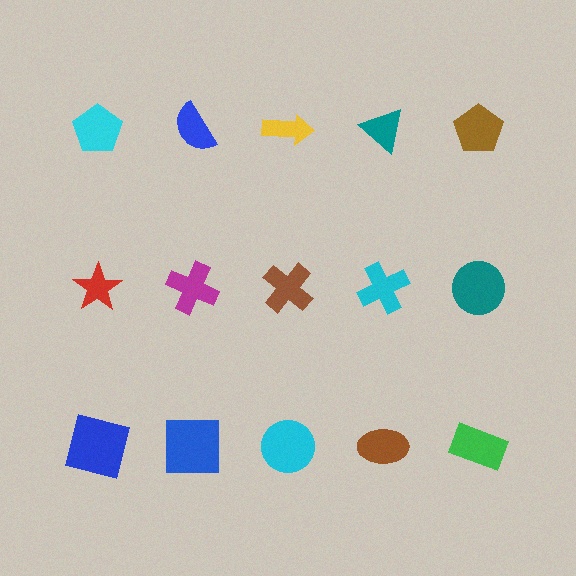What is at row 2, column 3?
A brown cross.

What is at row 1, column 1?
A cyan pentagon.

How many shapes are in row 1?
5 shapes.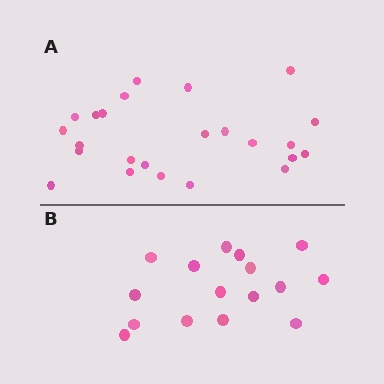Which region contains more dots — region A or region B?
Region A (the top region) has more dots.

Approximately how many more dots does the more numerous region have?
Region A has roughly 8 or so more dots than region B.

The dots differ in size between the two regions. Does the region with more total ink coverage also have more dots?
No. Region B has more total ink coverage because its dots are larger, but region A actually contains more individual dots. Total area can be misleading — the number of items is what matters here.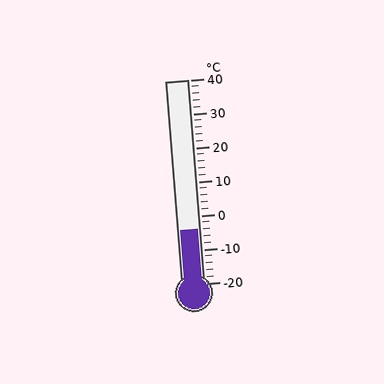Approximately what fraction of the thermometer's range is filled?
The thermometer is filled to approximately 25% of its range.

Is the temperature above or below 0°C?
The temperature is below 0°C.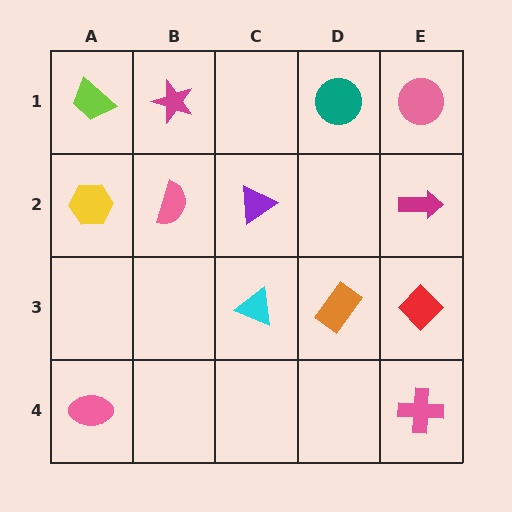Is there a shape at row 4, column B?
No, that cell is empty.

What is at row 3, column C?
A cyan triangle.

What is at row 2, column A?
A yellow hexagon.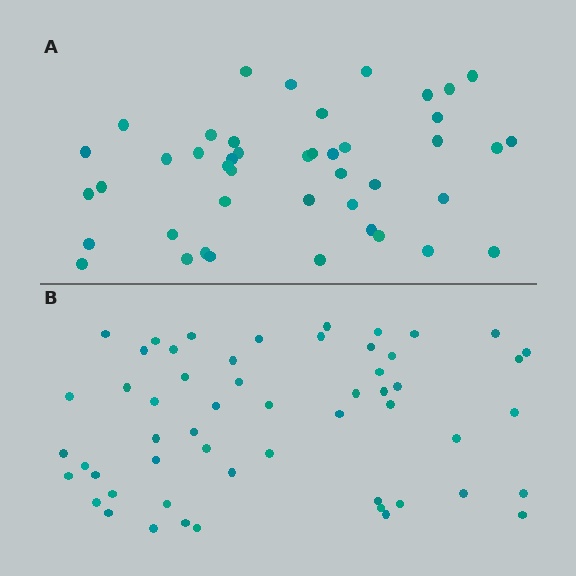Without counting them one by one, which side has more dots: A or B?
Region B (the bottom region) has more dots.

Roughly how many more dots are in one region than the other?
Region B has roughly 12 or so more dots than region A.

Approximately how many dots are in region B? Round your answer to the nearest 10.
About 60 dots. (The exact count is 55, which rounds to 60.)